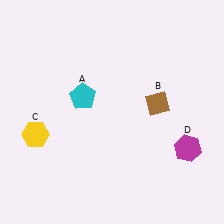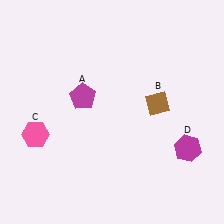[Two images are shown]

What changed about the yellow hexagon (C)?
In Image 1, C is yellow. In Image 2, it changed to pink.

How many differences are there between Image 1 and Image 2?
There are 2 differences between the two images.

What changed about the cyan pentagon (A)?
In Image 1, A is cyan. In Image 2, it changed to magenta.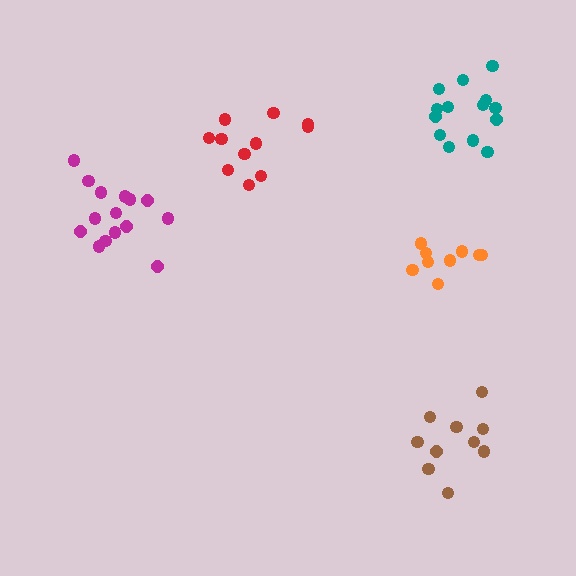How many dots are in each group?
Group 1: 11 dots, Group 2: 10 dots, Group 3: 14 dots, Group 4: 9 dots, Group 5: 15 dots (59 total).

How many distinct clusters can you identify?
There are 5 distinct clusters.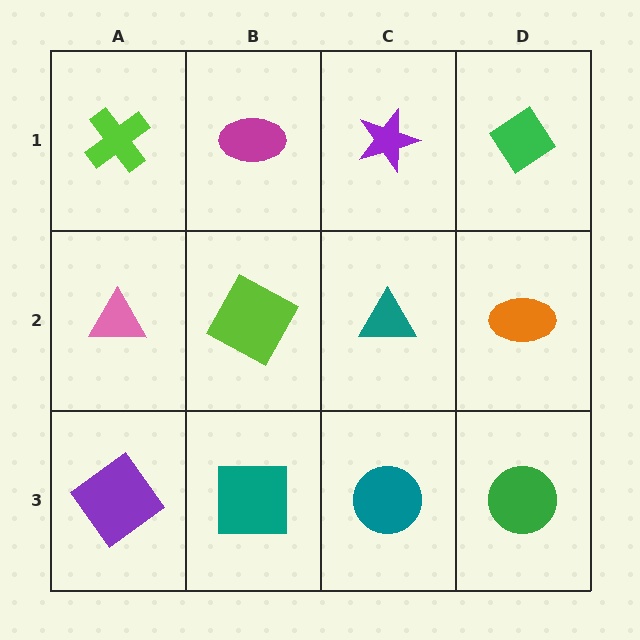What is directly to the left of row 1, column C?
A magenta ellipse.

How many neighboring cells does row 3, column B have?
3.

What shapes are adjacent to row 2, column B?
A magenta ellipse (row 1, column B), a teal square (row 3, column B), a pink triangle (row 2, column A), a teal triangle (row 2, column C).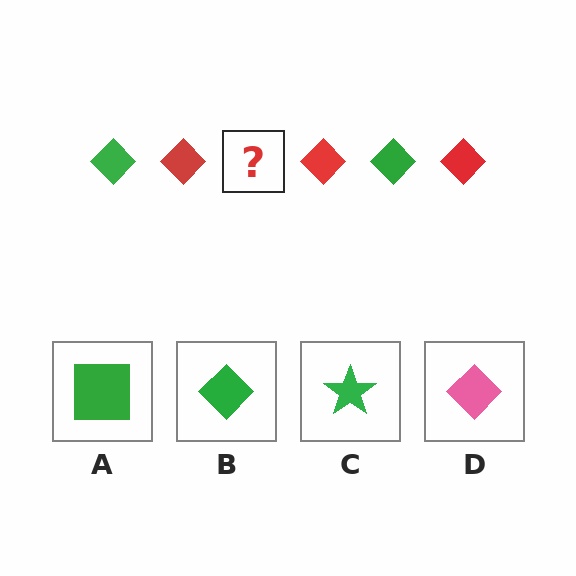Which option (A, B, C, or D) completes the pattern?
B.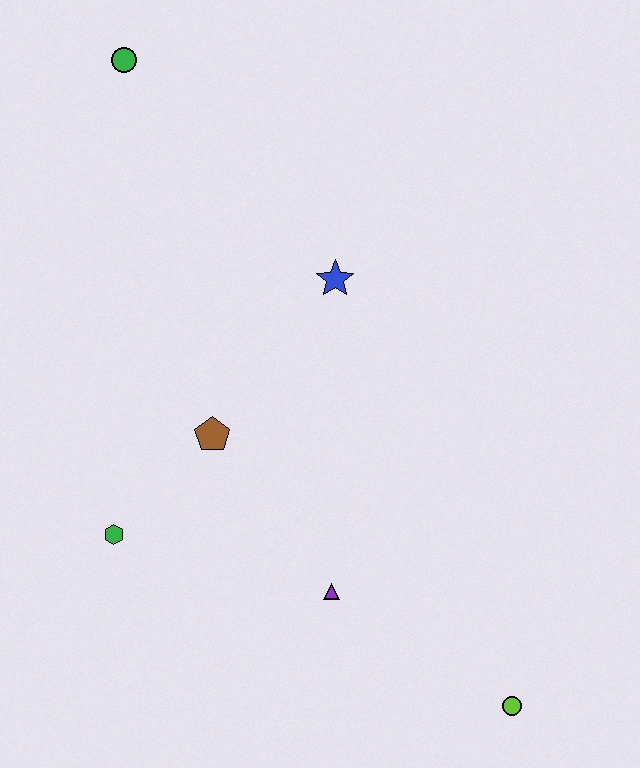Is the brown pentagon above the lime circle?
Yes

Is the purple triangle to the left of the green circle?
No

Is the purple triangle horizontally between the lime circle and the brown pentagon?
Yes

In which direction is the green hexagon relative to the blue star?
The green hexagon is below the blue star.